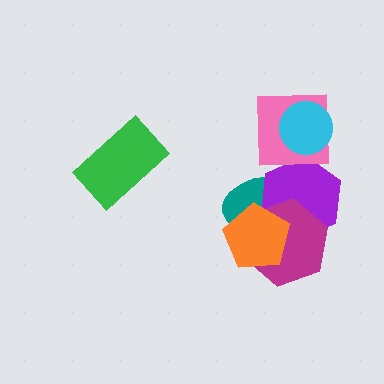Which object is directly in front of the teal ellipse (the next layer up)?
The purple hexagon is directly in front of the teal ellipse.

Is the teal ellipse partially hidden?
Yes, it is partially covered by another shape.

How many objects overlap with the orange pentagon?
3 objects overlap with the orange pentagon.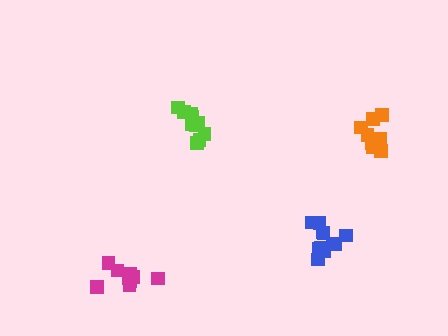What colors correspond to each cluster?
The clusters are colored: orange, magenta, blue, lime.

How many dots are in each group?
Group 1: 8 dots, Group 2: 10 dots, Group 3: 12 dots, Group 4: 11 dots (41 total).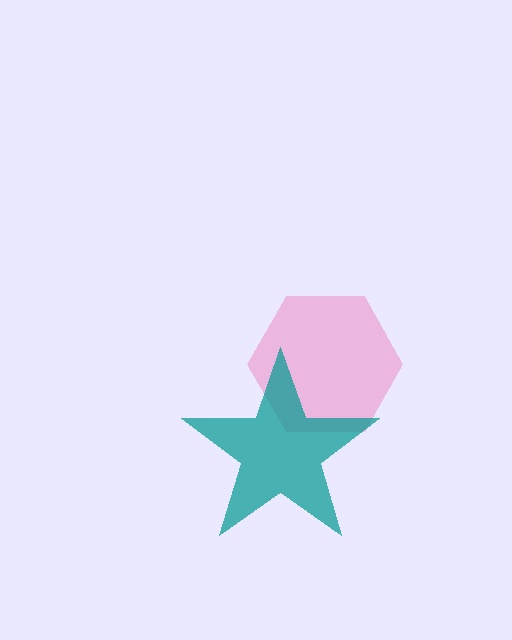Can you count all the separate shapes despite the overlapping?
Yes, there are 2 separate shapes.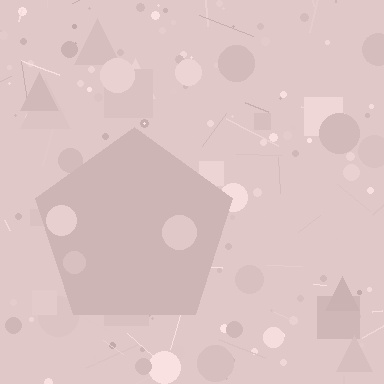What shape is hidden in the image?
A pentagon is hidden in the image.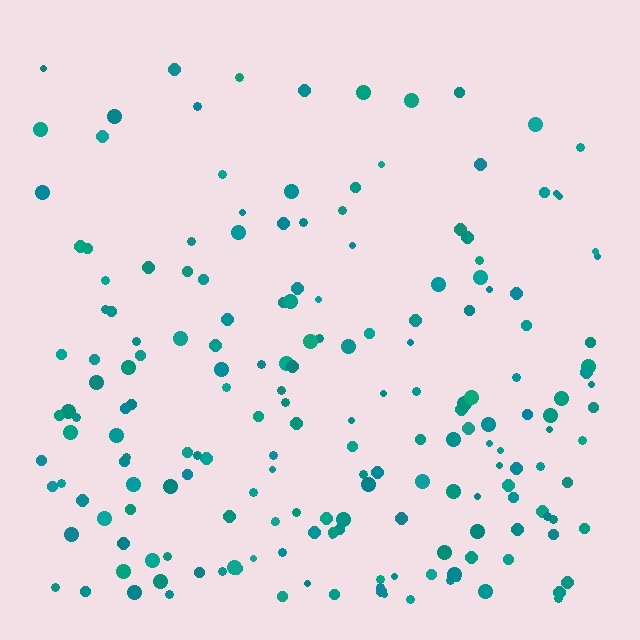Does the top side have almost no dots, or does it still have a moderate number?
Still a moderate number, just noticeably fewer than the bottom.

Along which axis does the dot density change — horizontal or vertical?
Vertical.